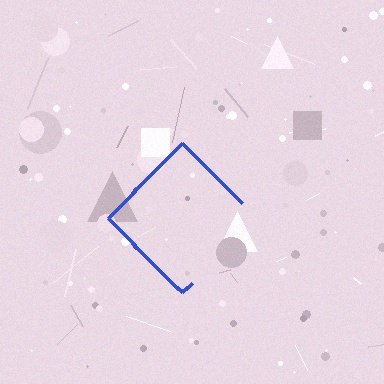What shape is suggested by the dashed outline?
The dashed outline suggests a diamond.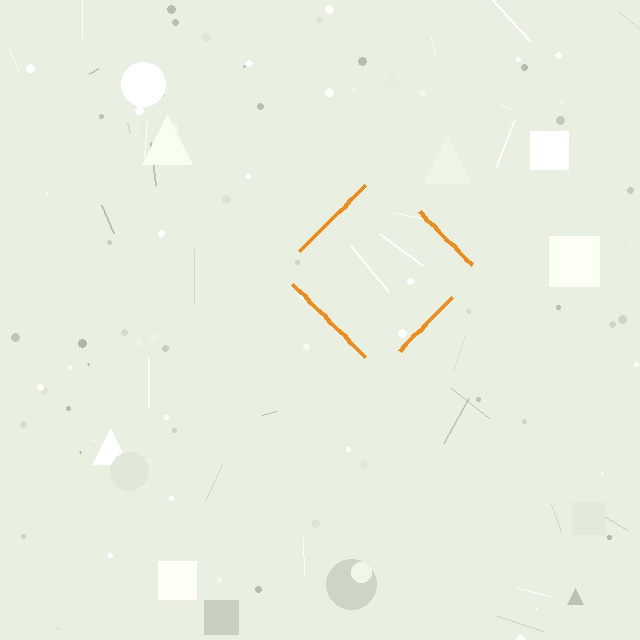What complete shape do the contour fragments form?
The contour fragments form a diamond.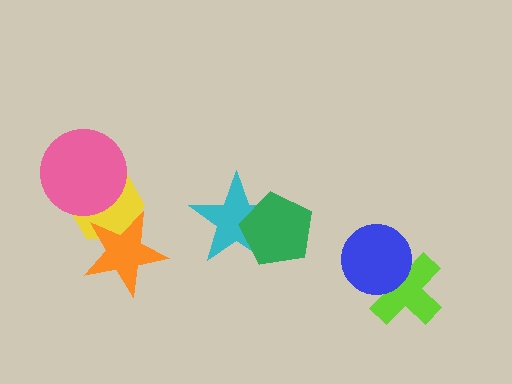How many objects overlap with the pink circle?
1 object overlaps with the pink circle.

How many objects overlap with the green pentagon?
1 object overlaps with the green pentagon.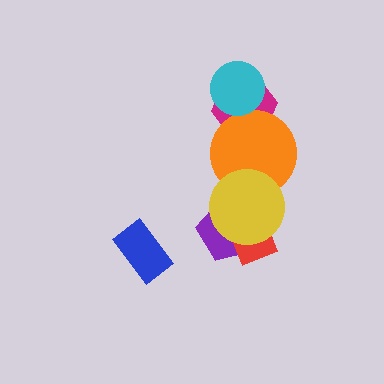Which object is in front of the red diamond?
The yellow circle is in front of the red diamond.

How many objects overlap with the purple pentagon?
2 objects overlap with the purple pentagon.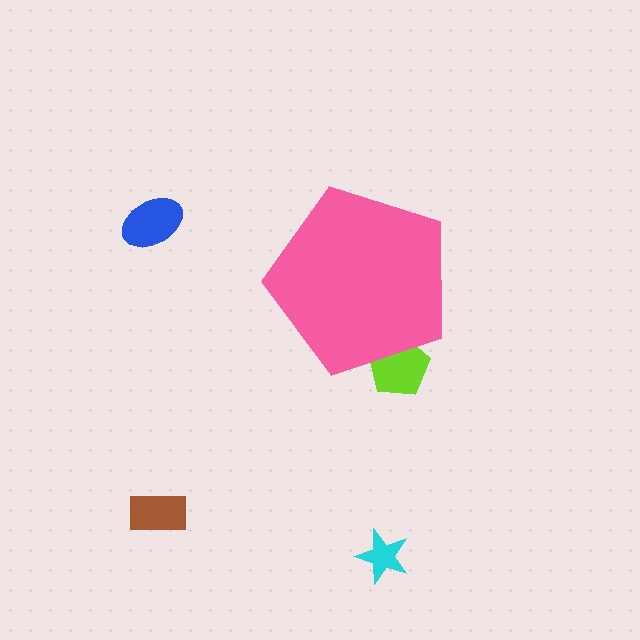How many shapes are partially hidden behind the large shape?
1 shape is partially hidden.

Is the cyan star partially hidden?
No, the cyan star is fully visible.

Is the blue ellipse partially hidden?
No, the blue ellipse is fully visible.